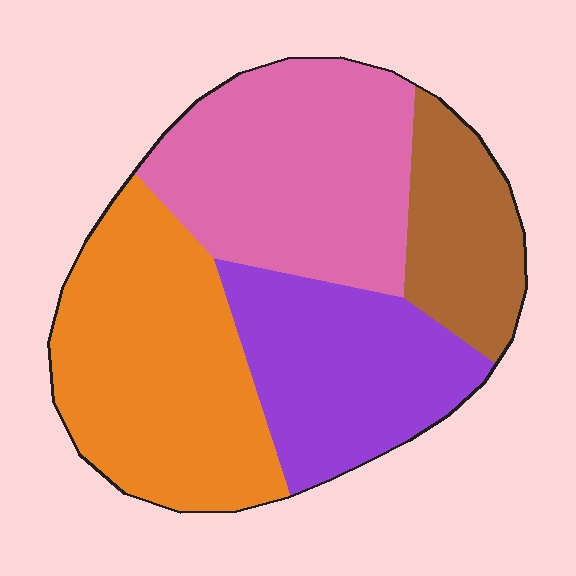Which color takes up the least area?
Brown, at roughly 15%.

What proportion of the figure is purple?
Purple takes up about one quarter (1/4) of the figure.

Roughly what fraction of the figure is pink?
Pink takes up about one third (1/3) of the figure.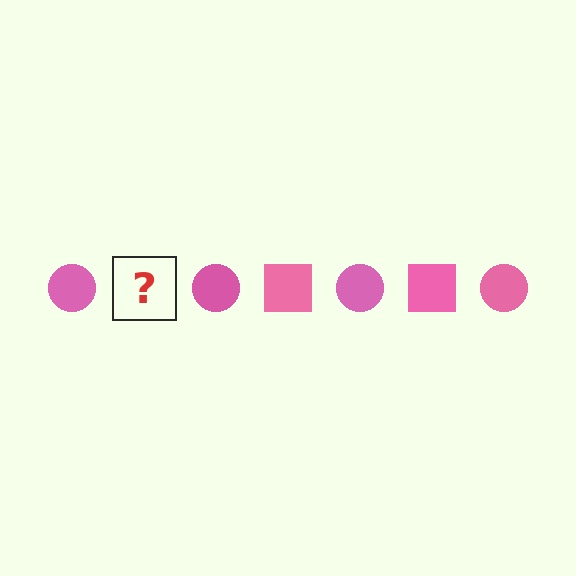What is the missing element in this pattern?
The missing element is a pink square.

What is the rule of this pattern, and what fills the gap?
The rule is that the pattern cycles through circle, square shapes in pink. The gap should be filled with a pink square.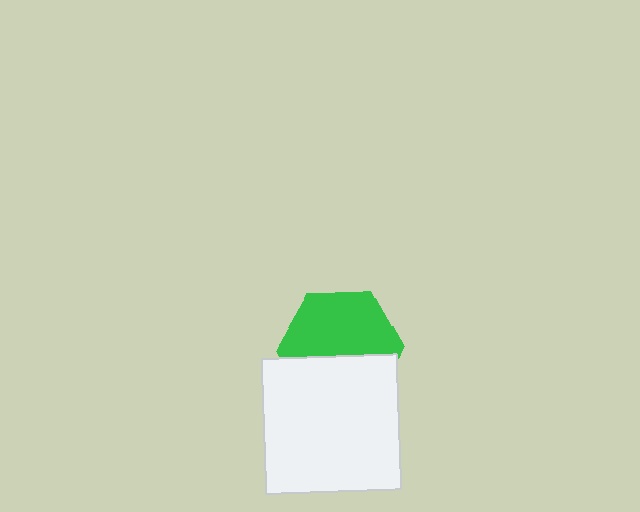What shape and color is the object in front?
The object in front is a white square.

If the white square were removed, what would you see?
You would see the complete green hexagon.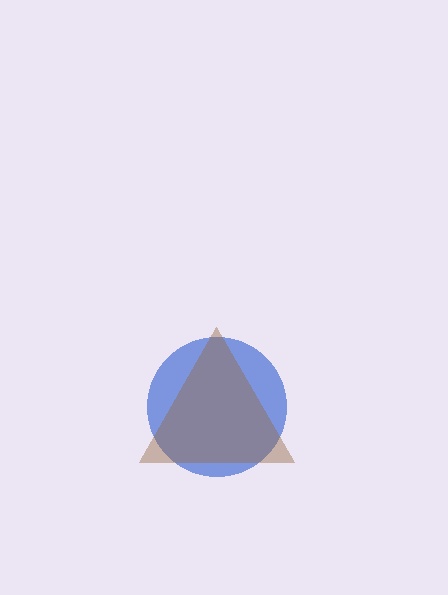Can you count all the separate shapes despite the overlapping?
Yes, there are 2 separate shapes.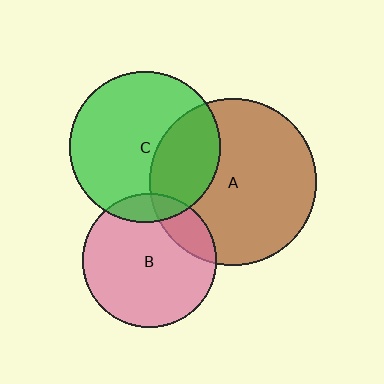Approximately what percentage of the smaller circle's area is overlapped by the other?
Approximately 15%.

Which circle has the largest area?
Circle A (brown).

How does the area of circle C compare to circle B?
Approximately 1.3 times.